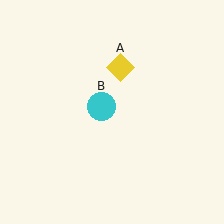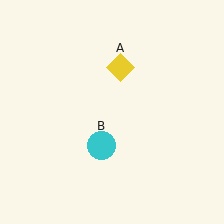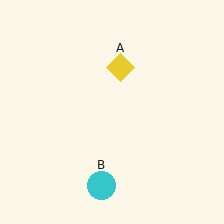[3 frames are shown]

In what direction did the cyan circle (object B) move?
The cyan circle (object B) moved down.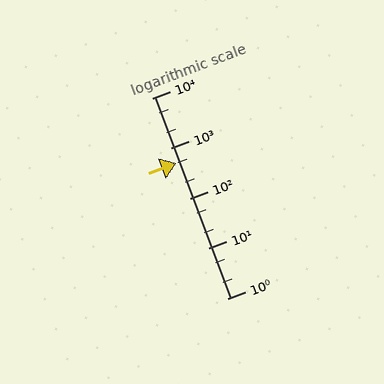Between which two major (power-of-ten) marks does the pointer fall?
The pointer is between 100 and 1000.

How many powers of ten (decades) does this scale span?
The scale spans 4 decades, from 1 to 10000.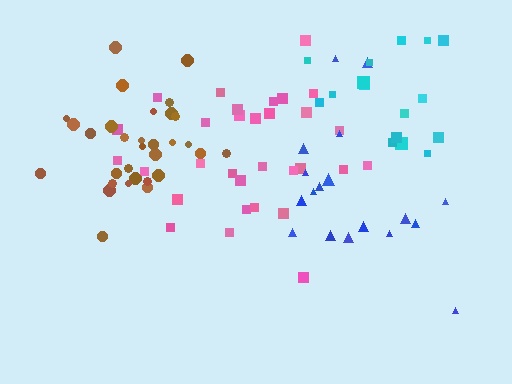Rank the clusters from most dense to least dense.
brown, pink, cyan, blue.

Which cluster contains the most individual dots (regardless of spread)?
Pink (31).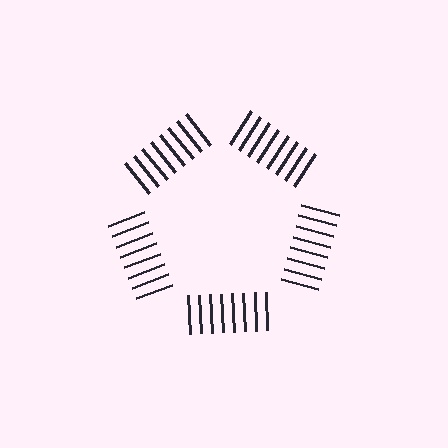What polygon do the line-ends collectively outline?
An illusory pentagon — the line segments terminate on its edges but no continuous stroke is drawn.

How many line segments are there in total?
40 — 8 along each of the 5 edges.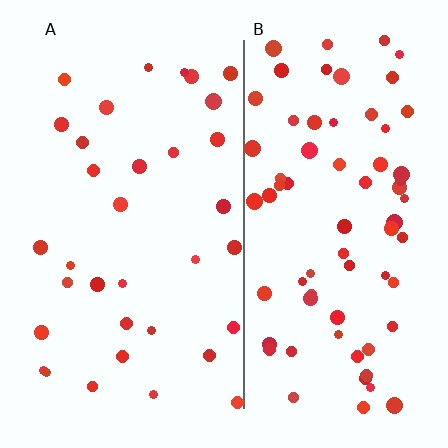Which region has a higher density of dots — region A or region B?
B (the right).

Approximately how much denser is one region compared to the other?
Approximately 2.1× — region B over region A.